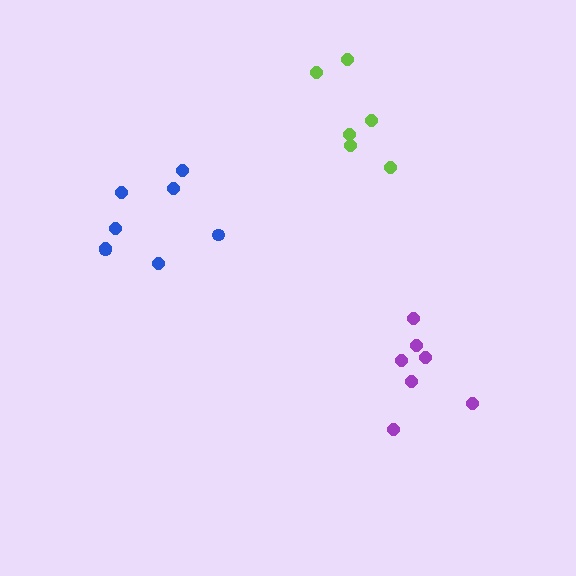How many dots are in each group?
Group 1: 6 dots, Group 2: 7 dots, Group 3: 8 dots (21 total).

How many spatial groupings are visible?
There are 3 spatial groupings.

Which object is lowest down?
The purple cluster is bottommost.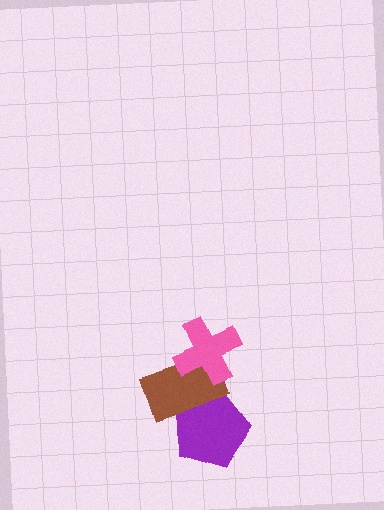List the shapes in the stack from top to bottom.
From top to bottom: the pink cross, the brown rectangle, the purple pentagon.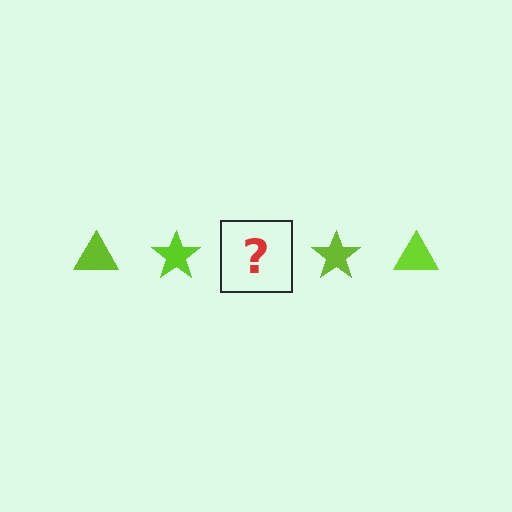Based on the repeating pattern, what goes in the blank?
The blank should be a lime triangle.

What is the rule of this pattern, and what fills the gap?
The rule is that the pattern cycles through triangle, star shapes in lime. The gap should be filled with a lime triangle.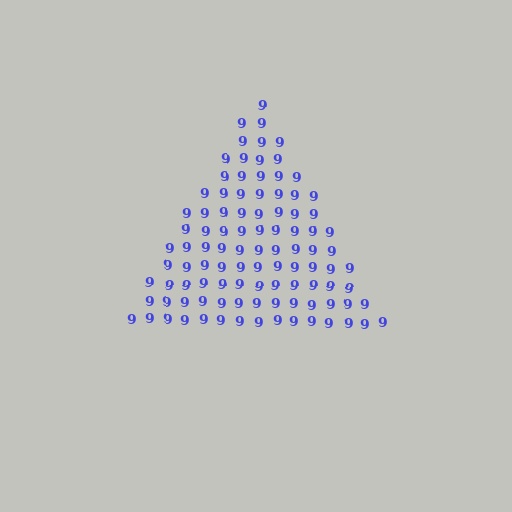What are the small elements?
The small elements are digit 9's.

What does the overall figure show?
The overall figure shows a triangle.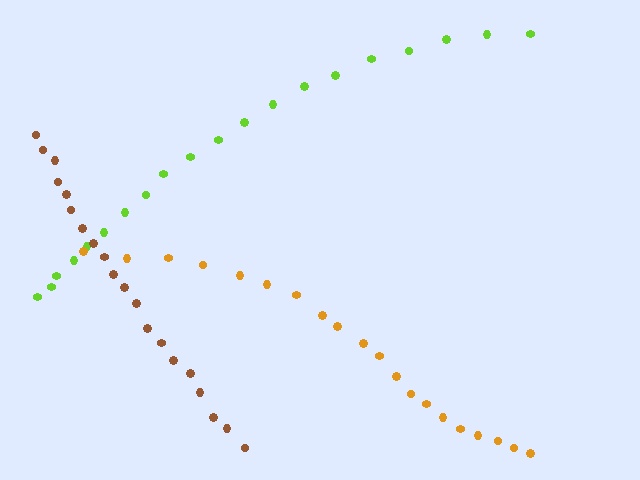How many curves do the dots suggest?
There are 3 distinct paths.